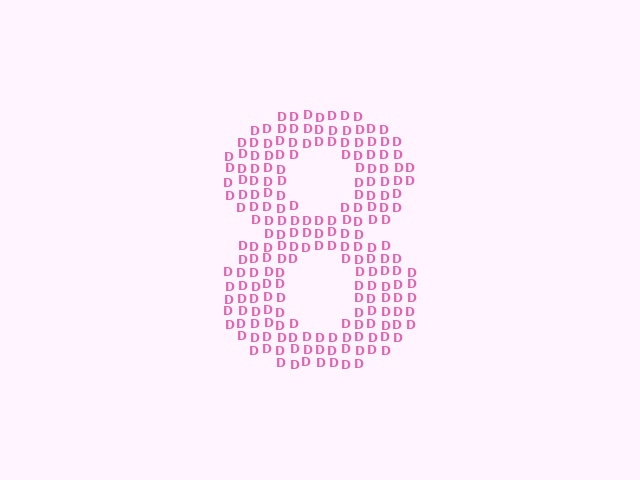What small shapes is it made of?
It is made of small letter D's.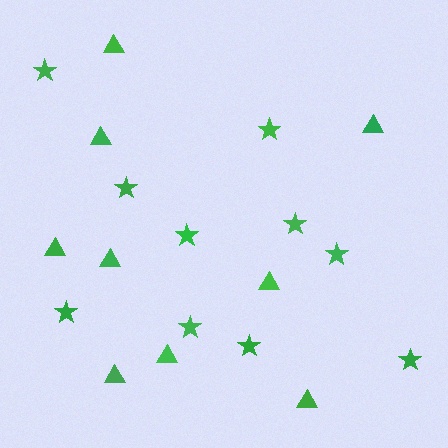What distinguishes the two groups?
There are 2 groups: one group of triangles (9) and one group of stars (10).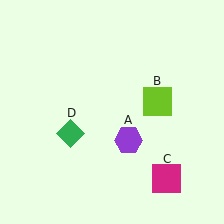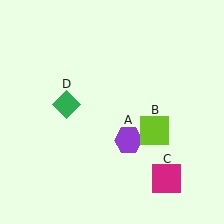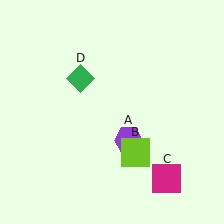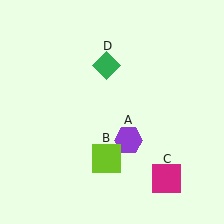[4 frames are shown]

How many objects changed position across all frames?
2 objects changed position: lime square (object B), green diamond (object D).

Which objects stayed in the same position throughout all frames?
Purple hexagon (object A) and magenta square (object C) remained stationary.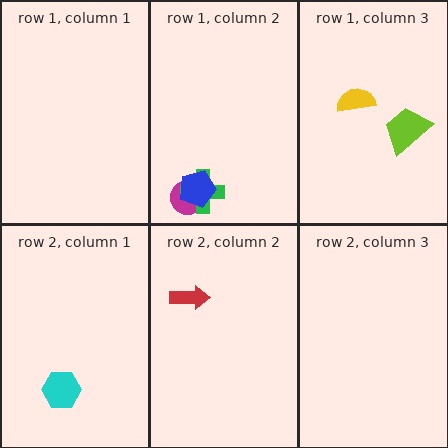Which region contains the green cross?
The row 1, column 2 region.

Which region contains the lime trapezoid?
The row 1, column 3 region.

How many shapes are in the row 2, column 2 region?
1.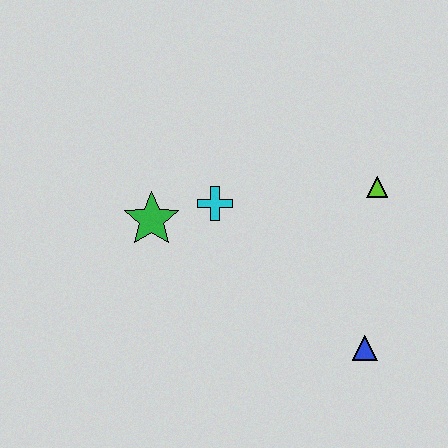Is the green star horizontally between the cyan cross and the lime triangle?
No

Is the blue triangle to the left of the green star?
No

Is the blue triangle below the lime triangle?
Yes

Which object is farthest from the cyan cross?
The blue triangle is farthest from the cyan cross.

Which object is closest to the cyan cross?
The green star is closest to the cyan cross.